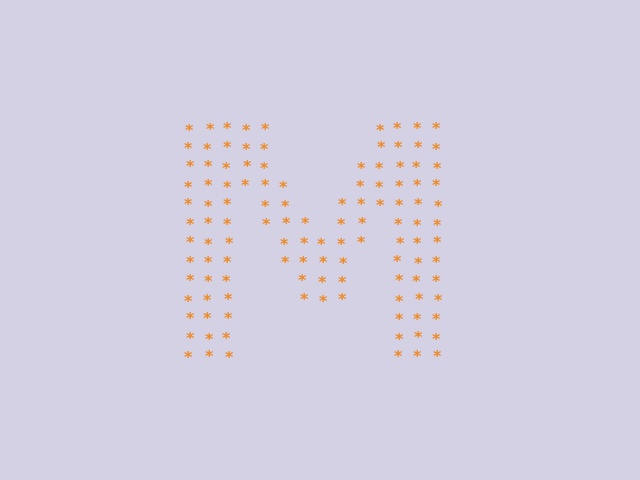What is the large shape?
The large shape is the letter M.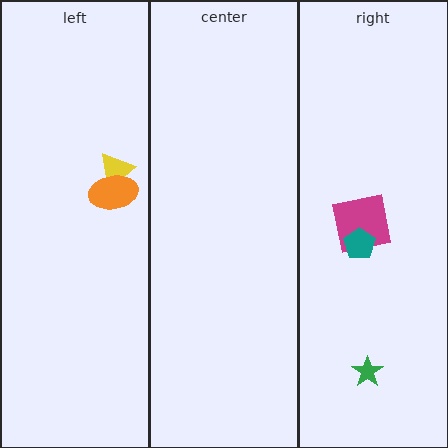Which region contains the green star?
The right region.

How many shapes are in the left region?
2.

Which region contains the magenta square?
The right region.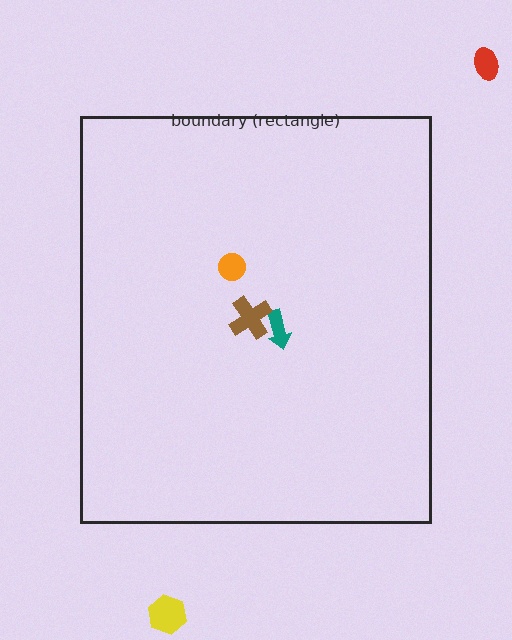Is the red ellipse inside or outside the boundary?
Outside.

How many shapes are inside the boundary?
3 inside, 2 outside.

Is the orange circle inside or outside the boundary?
Inside.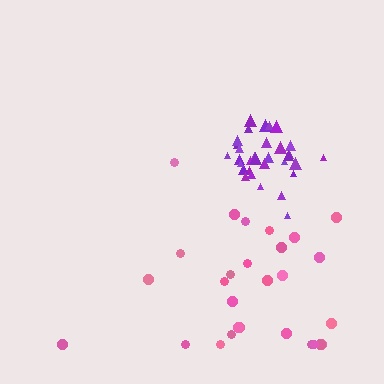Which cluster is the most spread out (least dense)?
Pink.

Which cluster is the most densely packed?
Purple.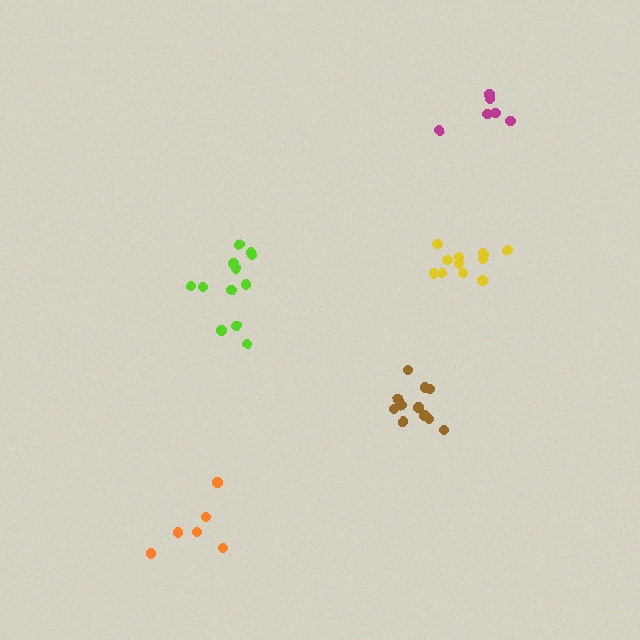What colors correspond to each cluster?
The clusters are colored: magenta, lime, orange, yellow, brown.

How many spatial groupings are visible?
There are 5 spatial groupings.